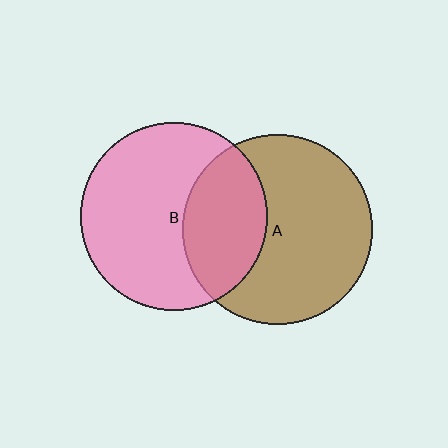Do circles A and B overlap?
Yes.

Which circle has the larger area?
Circle A (brown).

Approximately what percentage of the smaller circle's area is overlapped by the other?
Approximately 35%.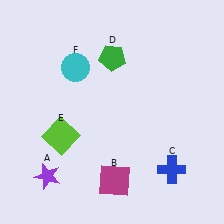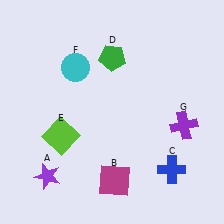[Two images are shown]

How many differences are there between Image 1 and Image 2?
There is 1 difference between the two images.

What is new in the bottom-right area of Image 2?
A purple cross (G) was added in the bottom-right area of Image 2.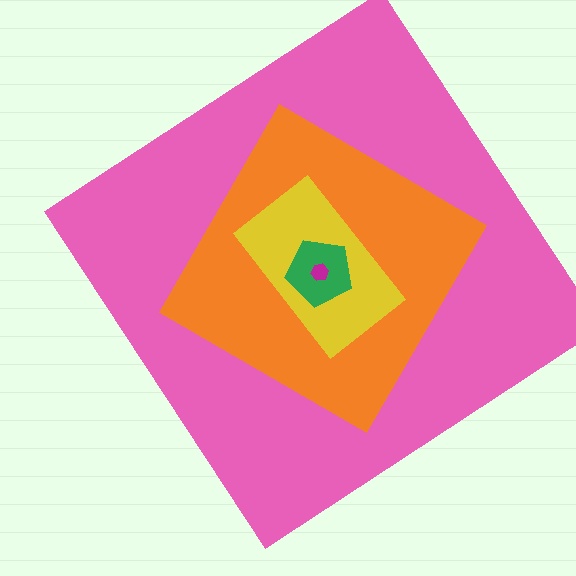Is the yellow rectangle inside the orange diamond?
Yes.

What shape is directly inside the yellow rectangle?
The green pentagon.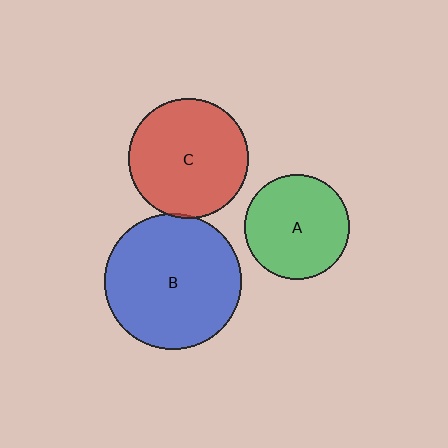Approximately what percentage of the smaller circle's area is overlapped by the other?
Approximately 5%.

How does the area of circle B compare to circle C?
Approximately 1.3 times.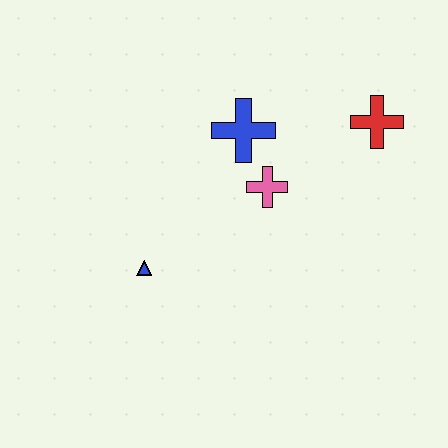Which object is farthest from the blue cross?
The blue triangle is farthest from the blue cross.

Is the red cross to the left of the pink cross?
No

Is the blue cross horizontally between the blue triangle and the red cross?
Yes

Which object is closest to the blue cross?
The pink cross is closest to the blue cross.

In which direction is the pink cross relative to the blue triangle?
The pink cross is to the right of the blue triangle.